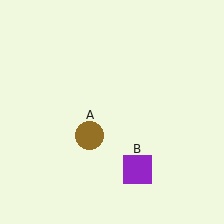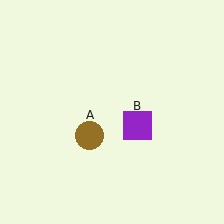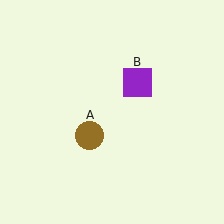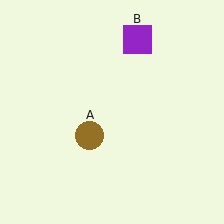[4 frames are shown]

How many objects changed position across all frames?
1 object changed position: purple square (object B).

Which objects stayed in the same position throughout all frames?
Brown circle (object A) remained stationary.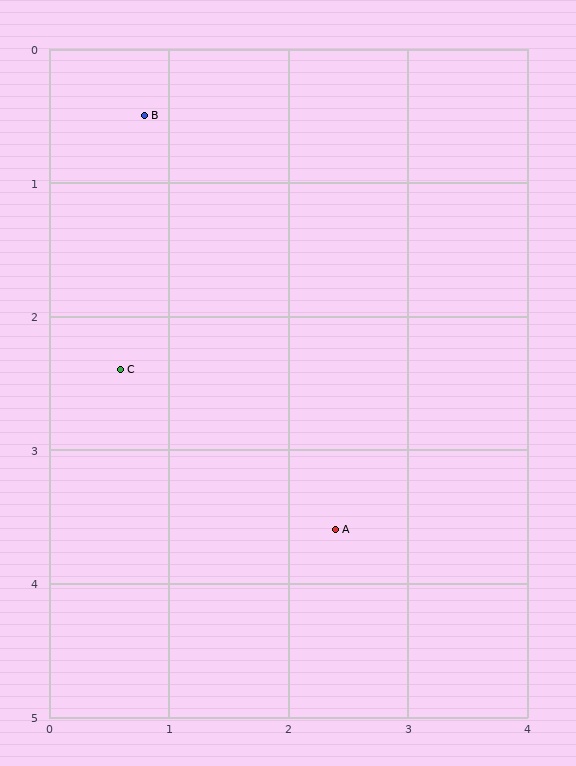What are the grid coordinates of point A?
Point A is at approximately (2.4, 3.6).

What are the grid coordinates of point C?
Point C is at approximately (0.6, 2.4).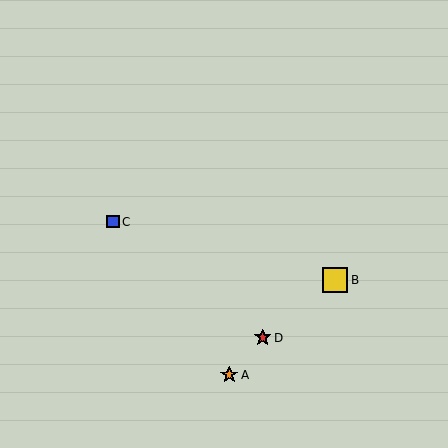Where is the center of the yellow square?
The center of the yellow square is at (335, 280).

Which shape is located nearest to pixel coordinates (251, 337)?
The red star (labeled D) at (263, 338) is nearest to that location.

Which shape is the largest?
The yellow square (labeled B) is the largest.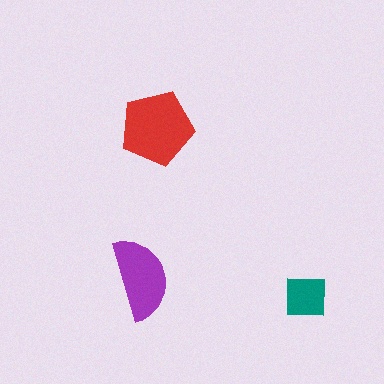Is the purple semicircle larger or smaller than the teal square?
Larger.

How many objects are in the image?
There are 3 objects in the image.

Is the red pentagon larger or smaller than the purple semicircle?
Larger.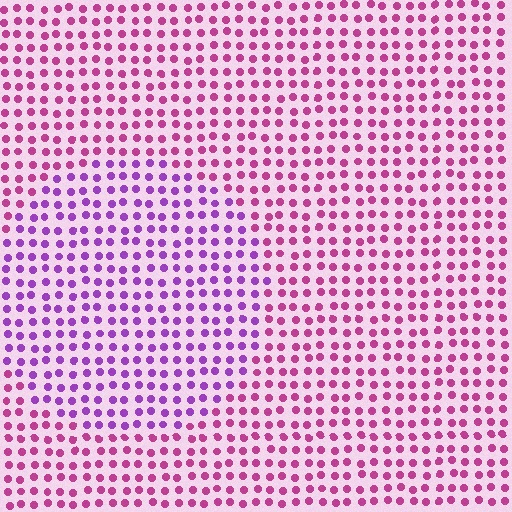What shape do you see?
I see a circle.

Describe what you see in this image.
The image is filled with small magenta elements in a uniform arrangement. A circle-shaped region is visible where the elements are tinted to a slightly different hue, forming a subtle color boundary.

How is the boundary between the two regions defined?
The boundary is defined purely by a slight shift in hue (about 36 degrees). Spacing, size, and orientation are identical on both sides.